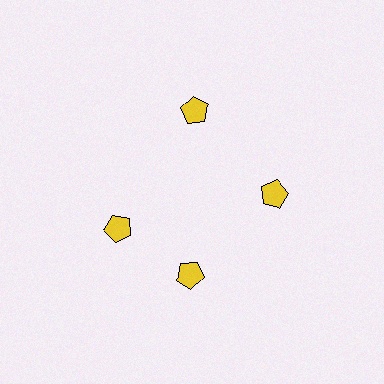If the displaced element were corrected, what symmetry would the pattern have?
It would have 4-fold rotational symmetry — the pattern would map onto itself every 90 degrees.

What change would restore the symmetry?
The symmetry would be restored by rotating it back into even spacing with its neighbors so that all 4 pentagons sit at equal angles and equal distance from the center.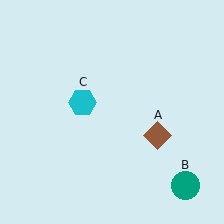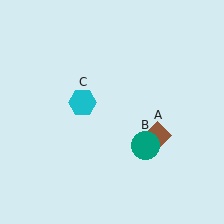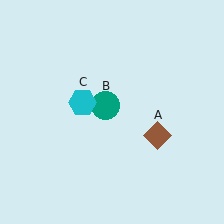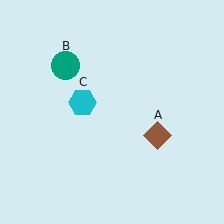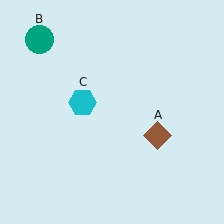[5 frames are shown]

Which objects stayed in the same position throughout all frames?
Brown diamond (object A) and cyan hexagon (object C) remained stationary.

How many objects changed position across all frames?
1 object changed position: teal circle (object B).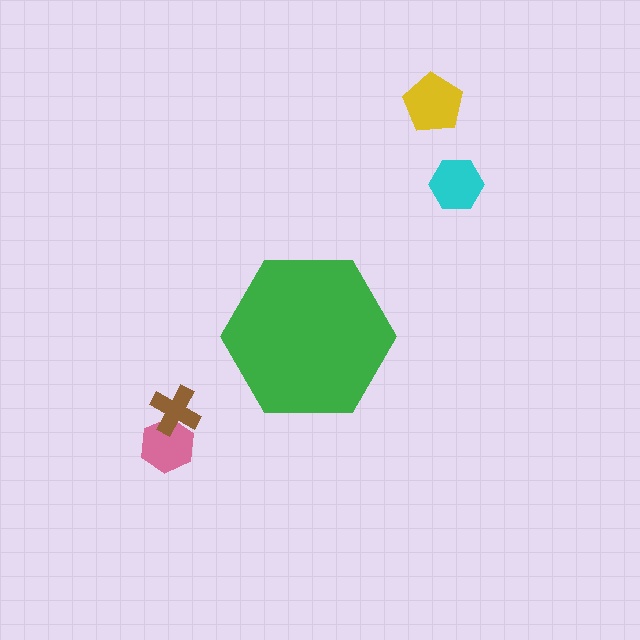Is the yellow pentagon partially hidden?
No, the yellow pentagon is fully visible.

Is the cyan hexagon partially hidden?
No, the cyan hexagon is fully visible.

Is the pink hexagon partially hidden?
No, the pink hexagon is fully visible.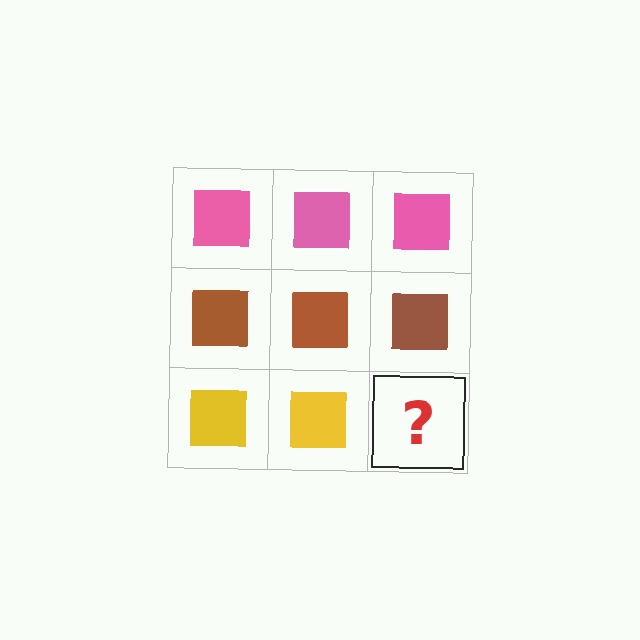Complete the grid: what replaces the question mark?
The question mark should be replaced with a yellow square.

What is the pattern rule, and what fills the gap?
The rule is that each row has a consistent color. The gap should be filled with a yellow square.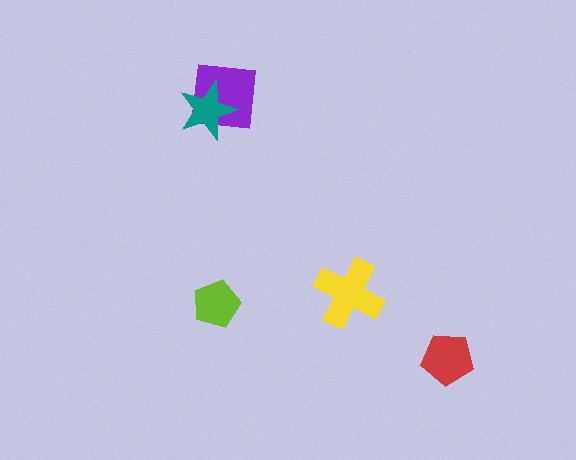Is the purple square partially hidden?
Yes, it is partially covered by another shape.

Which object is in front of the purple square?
The teal star is in front of the purple square.